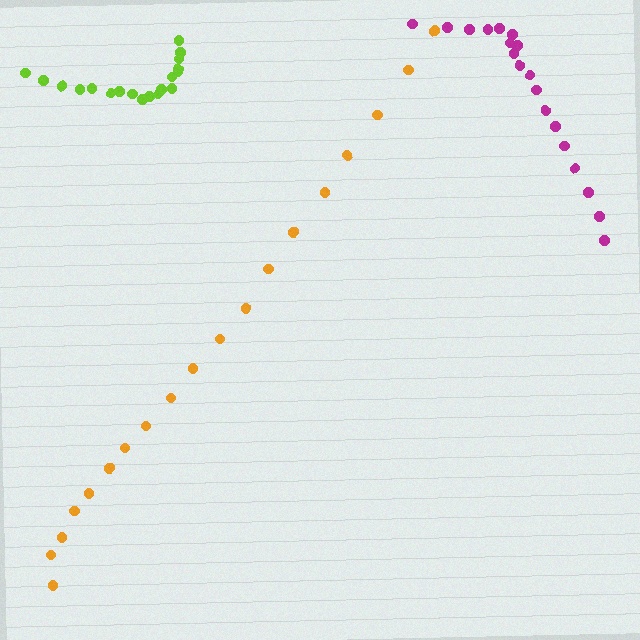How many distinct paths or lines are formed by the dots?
There are 3 distinct paths.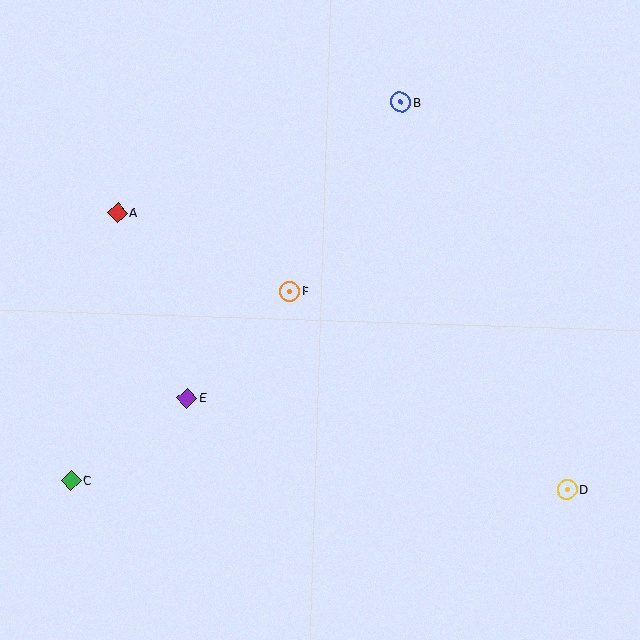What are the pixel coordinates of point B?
Point B is at (401, 102).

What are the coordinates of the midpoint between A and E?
The midpoint between A and E is at (153, 305).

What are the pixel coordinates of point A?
Point A is at (118, 213).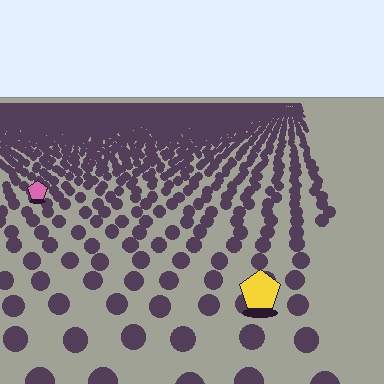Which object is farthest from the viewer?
The pink pentagon is farthest from the viewer. It appears smaller and the ground texture around it is denser.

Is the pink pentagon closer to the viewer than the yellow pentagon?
No. The yellow pentagon is closer — you can tell from the texture gradient: the ground texture is coarser near it.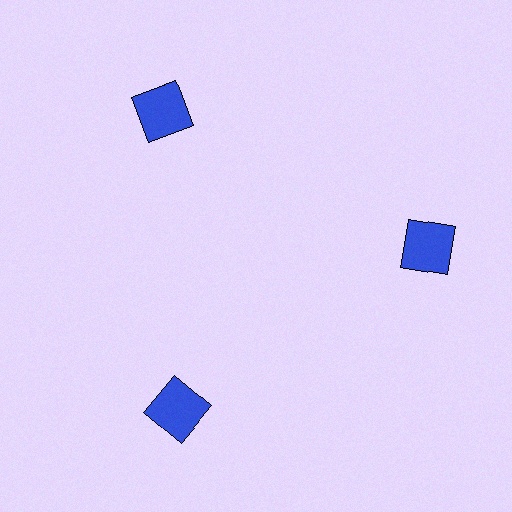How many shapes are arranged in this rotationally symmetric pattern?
There are 3 shapes, arranged in 3 groups of 1.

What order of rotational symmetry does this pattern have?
This pattern has 3-fold rotational symmetry.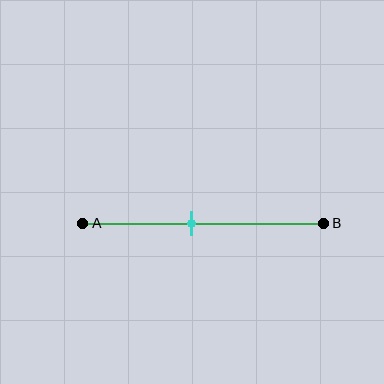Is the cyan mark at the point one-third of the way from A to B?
No, the mark is at about 45% from A, not at the 33% one-third point.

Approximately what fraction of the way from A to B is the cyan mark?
The cyan mark is approximately 45% of the way from A to B.